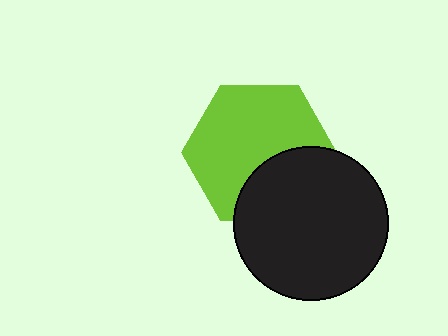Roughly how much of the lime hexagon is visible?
Most of it is visible (roughly 67%).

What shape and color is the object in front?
The object in front is a black circle.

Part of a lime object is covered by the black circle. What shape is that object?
It is a hexagon.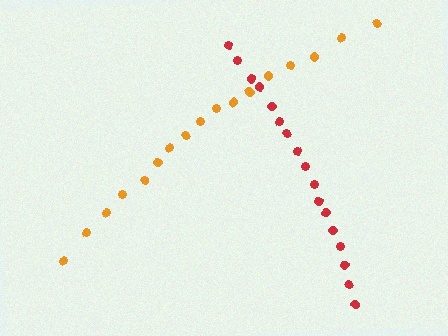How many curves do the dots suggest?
There are 2 distinct paths.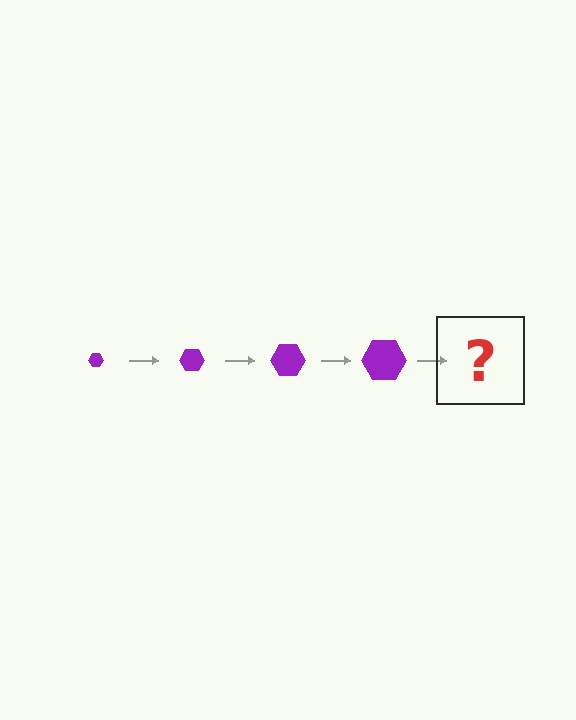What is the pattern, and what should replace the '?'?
The pattern is that the hexagon gets progressively larger each step. The '?' should be a purple hexagon, larger than the previous one.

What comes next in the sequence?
The next element should be a purple hexagon, larger than the previous one.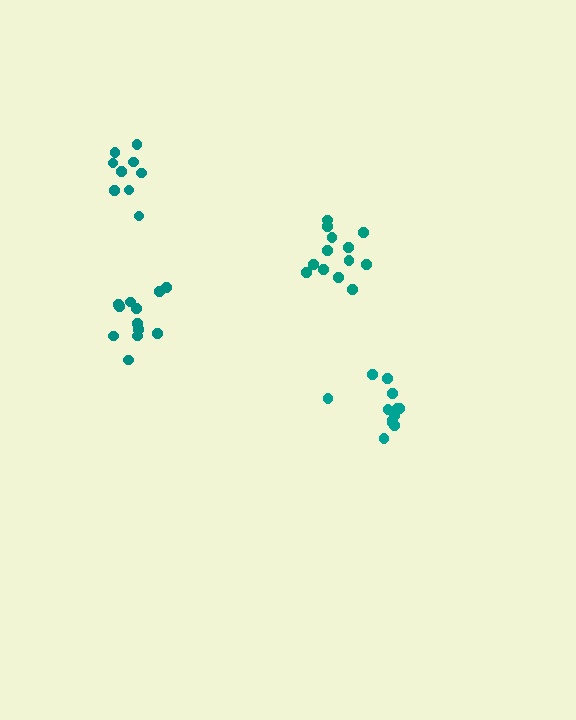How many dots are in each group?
Group 1: 13 dots, Group 2: 12 dots, Group 3: 9 dots, Group 4: 12 dots (46 total).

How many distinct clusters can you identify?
There are 4 distinct clusters.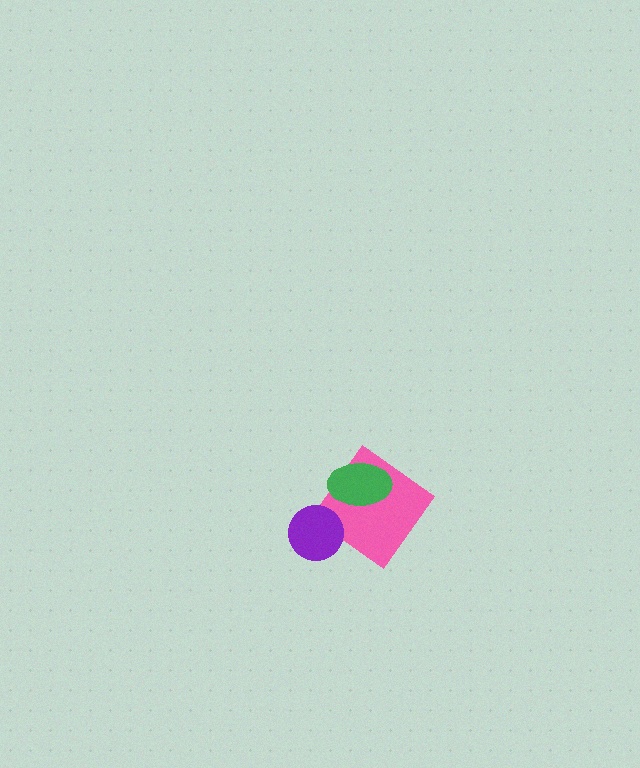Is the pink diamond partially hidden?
Yes, it is partially covered by another shape.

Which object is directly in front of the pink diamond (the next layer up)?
The green ellipse is directly in front of the pink diamond.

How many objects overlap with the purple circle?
1 object overlaps with the purple circle.